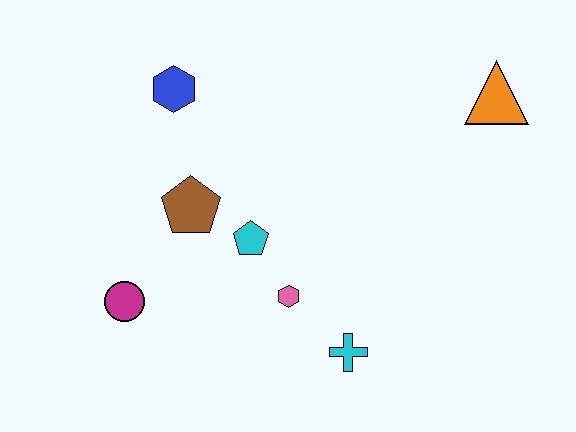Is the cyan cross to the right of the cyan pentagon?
Yes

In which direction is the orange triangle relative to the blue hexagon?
The orange triangle is to the right of the blue hexagon.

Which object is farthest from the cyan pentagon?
The orange triangle is farthest from the cyan pentagon.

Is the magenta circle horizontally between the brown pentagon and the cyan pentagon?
No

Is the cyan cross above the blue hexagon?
No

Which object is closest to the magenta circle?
The brown pentagon is closest to the magenta circle.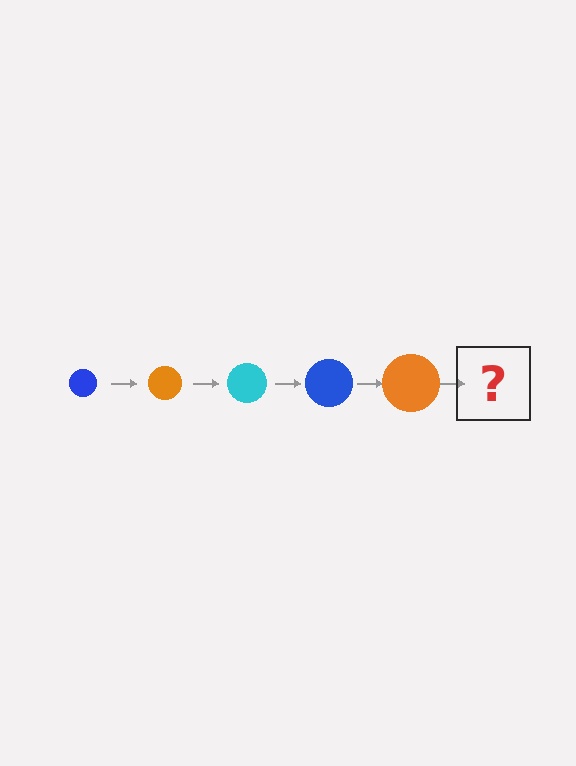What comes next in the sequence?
The next element should be a cyan circle, larger than the previous one.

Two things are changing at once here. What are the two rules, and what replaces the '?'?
The two rules are that the circle grows larger each step and the color cycles through blue, orange, and cyan. The '?' should be a cyan circle, larger than the previous one.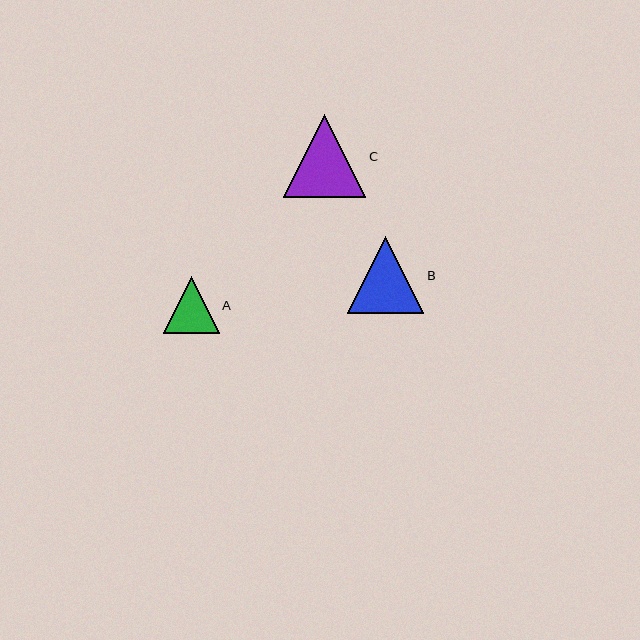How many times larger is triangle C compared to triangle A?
Triangle C is approximately 1.5 times the size of triangle A.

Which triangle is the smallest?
Triangle A is the smallest with a size of approximately 56 pixels.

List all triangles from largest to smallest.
From largest to smallest: C, B, A.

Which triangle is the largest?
Triangle C is the largest with a size of approximately 82 pixels.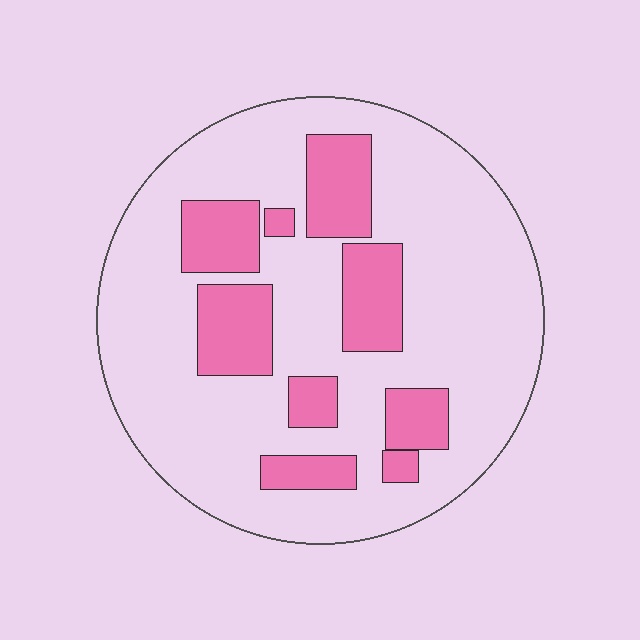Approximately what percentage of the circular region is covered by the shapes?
Approximately 25%.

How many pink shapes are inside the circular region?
9.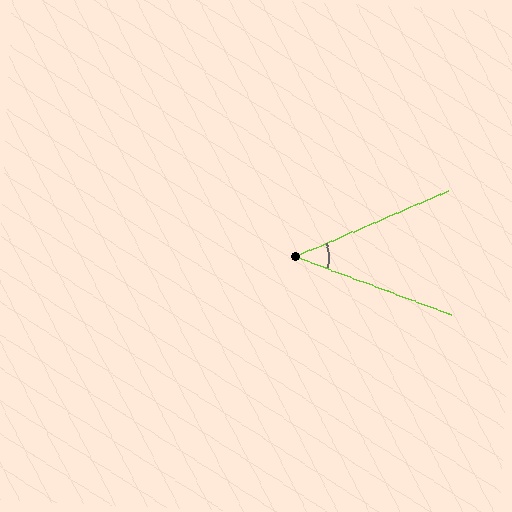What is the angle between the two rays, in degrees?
Approximately 43 degrees.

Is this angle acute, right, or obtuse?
It is acute.